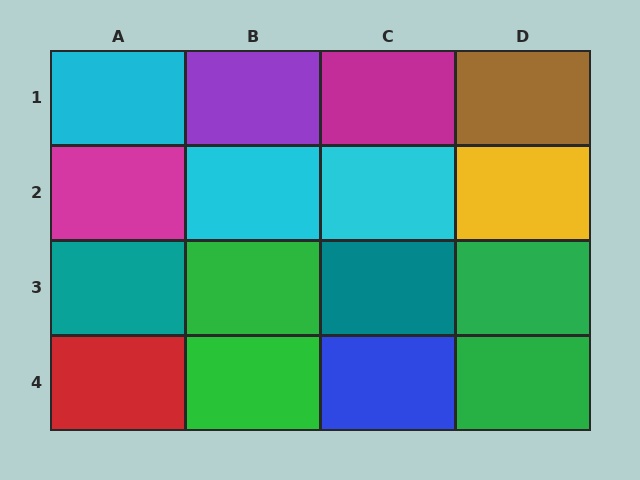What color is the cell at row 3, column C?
Teal.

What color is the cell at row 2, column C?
Cyan.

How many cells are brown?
1 cell is brown.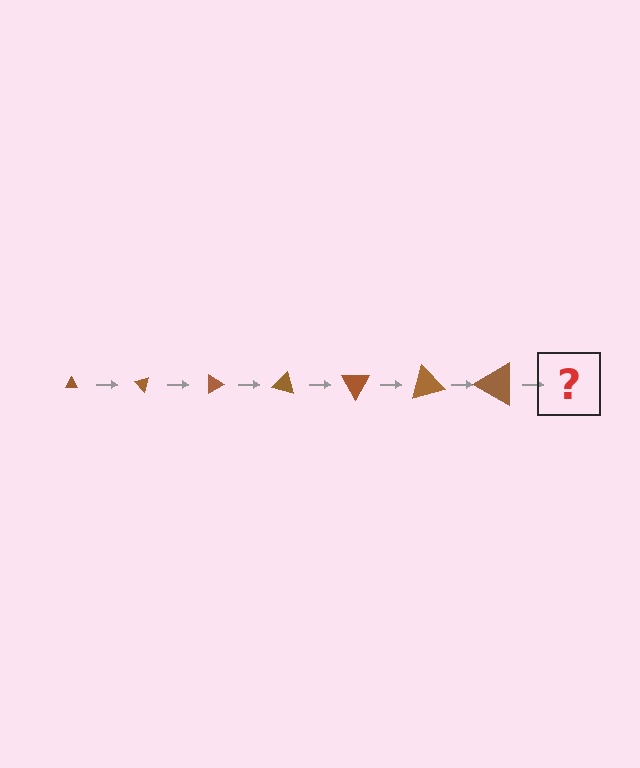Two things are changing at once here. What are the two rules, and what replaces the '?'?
The two rules are that the triangle grows larger each step and it rotates 45 degrees each step. The '?' should be a triangle, larger than the previous one and rotated 315 degrees from the start.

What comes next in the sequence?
The next element should be a triangle, larger than the previous one and rotated 315 degrees from the start.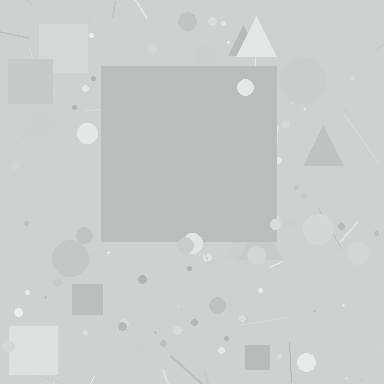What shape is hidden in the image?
A square is hidden in the image.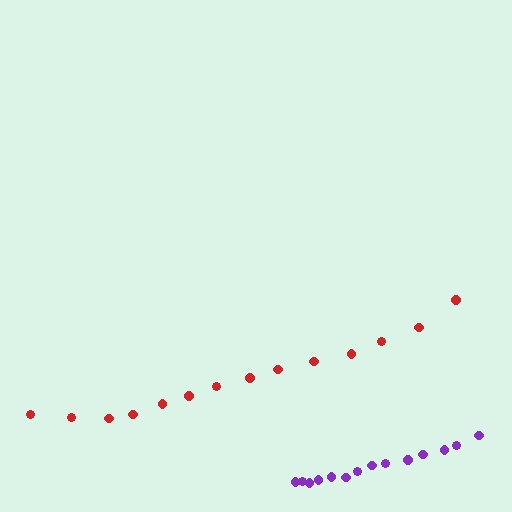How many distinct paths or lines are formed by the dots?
There are 2 distinct paths.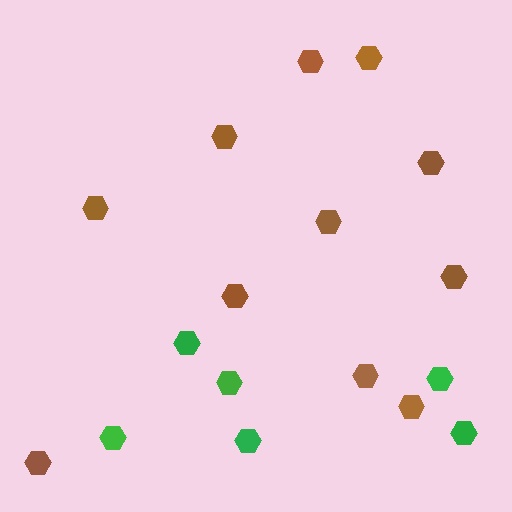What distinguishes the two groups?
There are 2 groups: one group of green hexagons (6) and one group of brown hexagons (11).